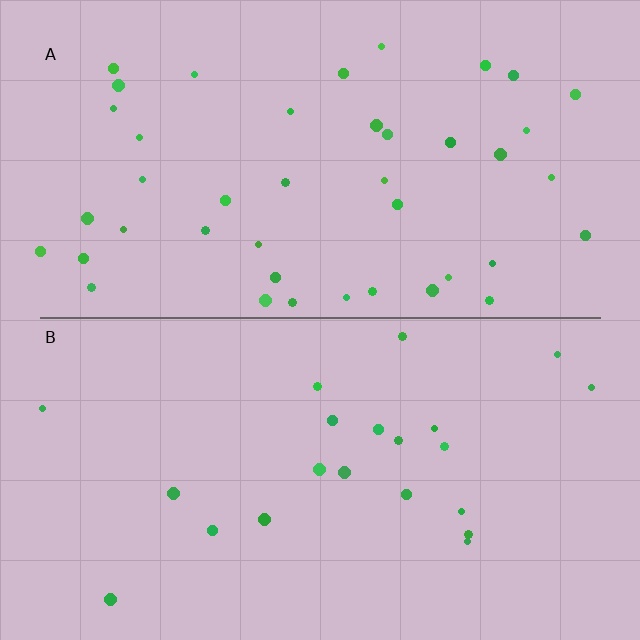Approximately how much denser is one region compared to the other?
Approximately 2.0× — region A over region B.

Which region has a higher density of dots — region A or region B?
A (the top).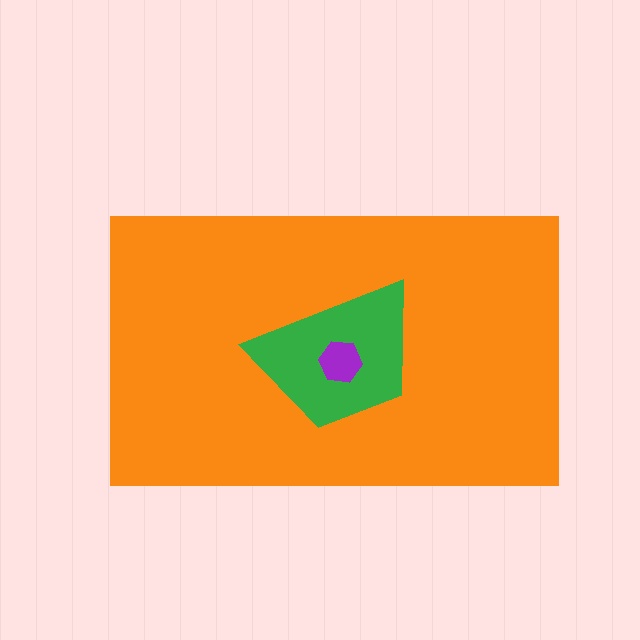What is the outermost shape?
The orange rectangle.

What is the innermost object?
The purple hexagon.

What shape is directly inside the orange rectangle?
The green trapezoid.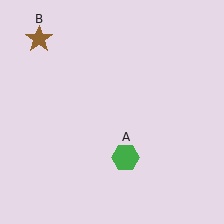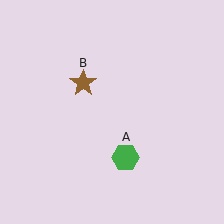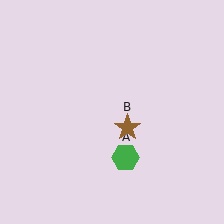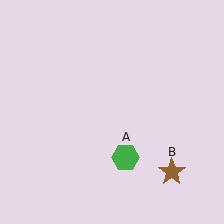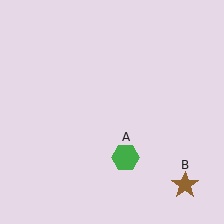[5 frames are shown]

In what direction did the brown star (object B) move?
The brown star (object B) moved down and to the right.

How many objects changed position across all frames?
1 object changed position: brown star (object B).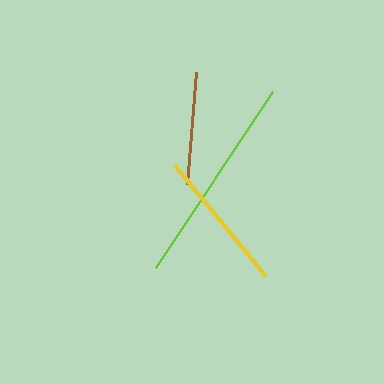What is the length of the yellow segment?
The yellow segment is approximately 144 pixels long.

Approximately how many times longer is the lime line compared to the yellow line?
The lime line is approximately 1.5 times the length of the yellow line.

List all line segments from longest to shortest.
From longest to shortest: lime, yellow, brown.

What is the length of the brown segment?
The brown segment is approximately 112 pixels long.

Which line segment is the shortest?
The brown line is the shortest at approximately 112 pixels.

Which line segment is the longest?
The lime line is the longest at approximately 211 pixels.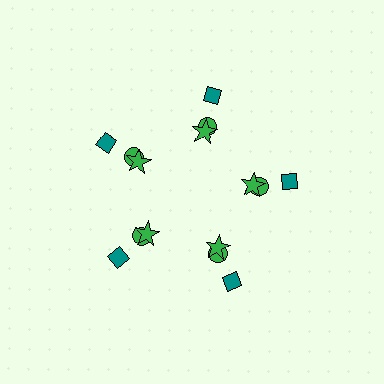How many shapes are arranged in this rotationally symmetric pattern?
There are 15 shapes, arranged in 5 groups of 3.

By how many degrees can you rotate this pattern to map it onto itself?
The pattern maps onto itself every 72 degrees of rotation.